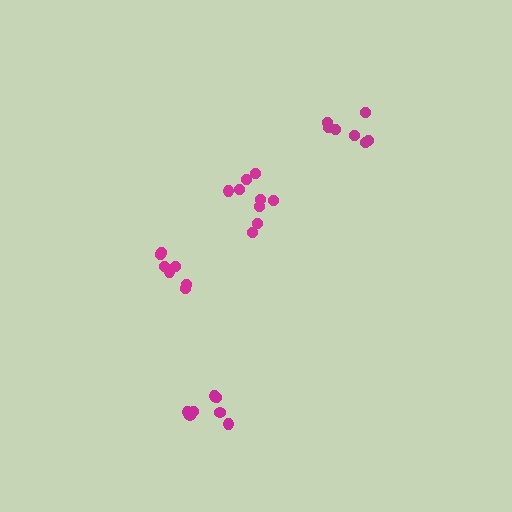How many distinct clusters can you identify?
There are 4 distinct clusters.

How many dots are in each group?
Group 1: 7 dots, Group 2: 7 dots, Group 3: 7 dots, Group 4: 9 dots (30 total).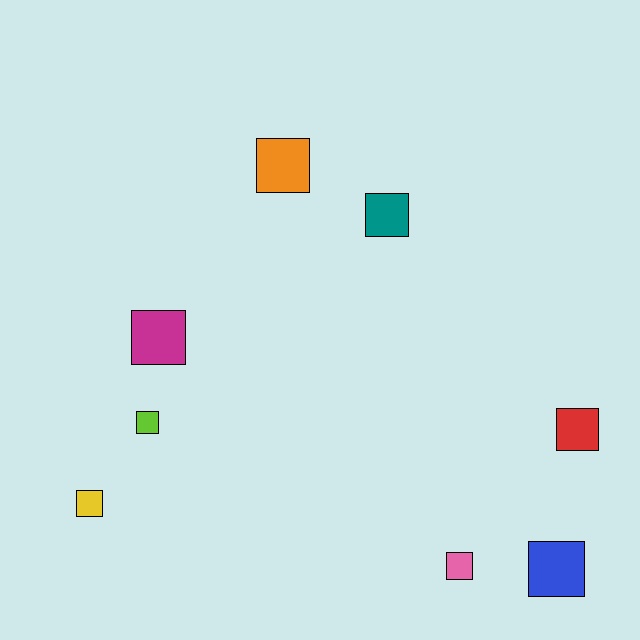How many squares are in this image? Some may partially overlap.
There are 8 squares.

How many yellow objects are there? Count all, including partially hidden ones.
There is 1 yellow object.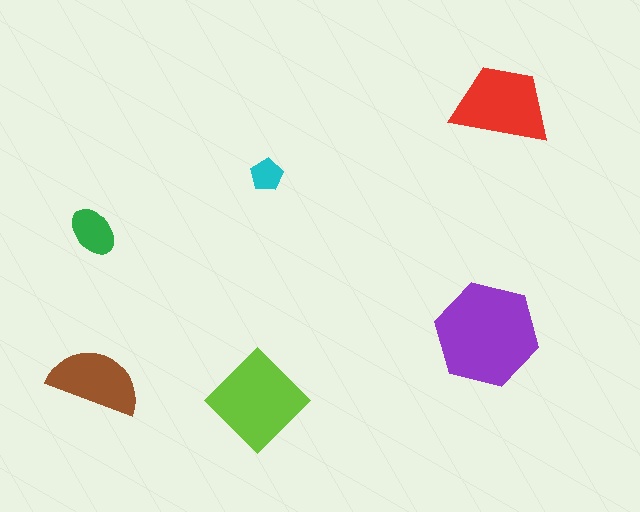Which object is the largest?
The purple hexagon.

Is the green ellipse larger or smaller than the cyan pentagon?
Larger.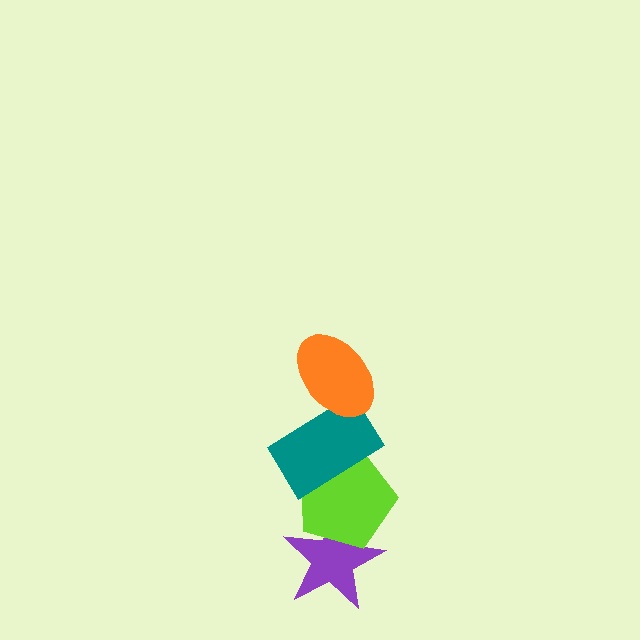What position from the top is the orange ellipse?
The orange ellipse is 1st from the top.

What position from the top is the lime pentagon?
The lime pentagon is 3rd from the top.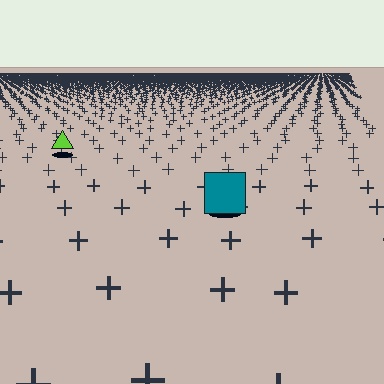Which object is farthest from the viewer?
The lime triangle is farthest from the viewer. It appears smaller and the ground texture around it is denser.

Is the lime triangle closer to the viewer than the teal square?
No. The teal square is closer — you can tell from the texture gradient: the ground texture is coarser near it.